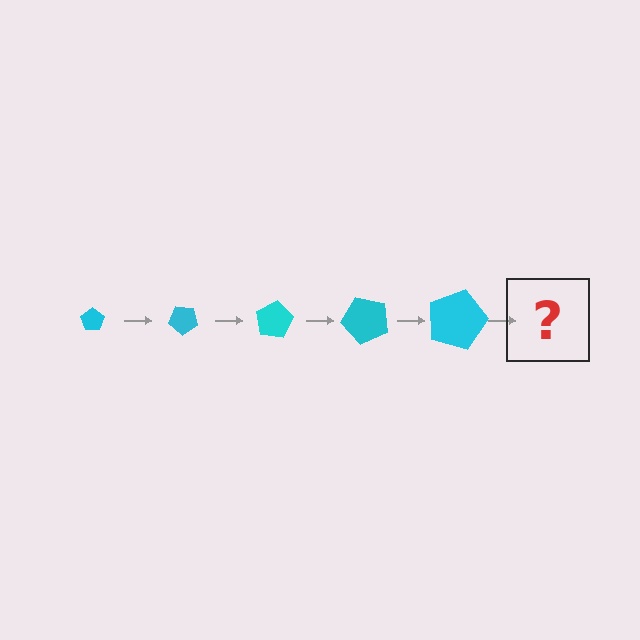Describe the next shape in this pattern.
It should be a pentagon, larger than the previous one and rotated 200 degrees from the start.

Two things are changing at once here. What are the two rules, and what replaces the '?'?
The two rules are that the pentagon grows larger each step and it rotates 40 degrees each step. The '?' should be a pentagon, larger than the previous one and rotated 200 degrees from the start.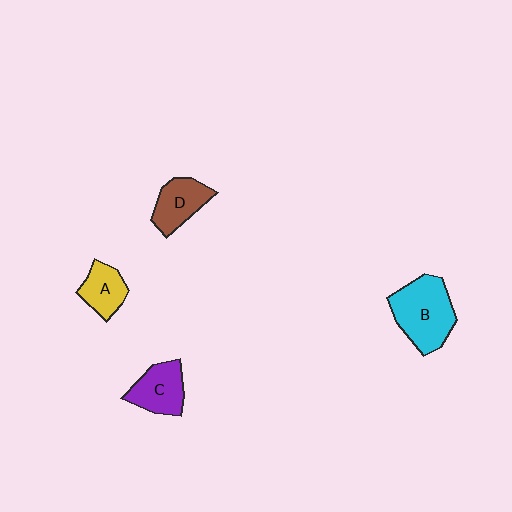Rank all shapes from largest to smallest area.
From largest to smallest: B (cyan), C (purple), D (brown), A (yellow).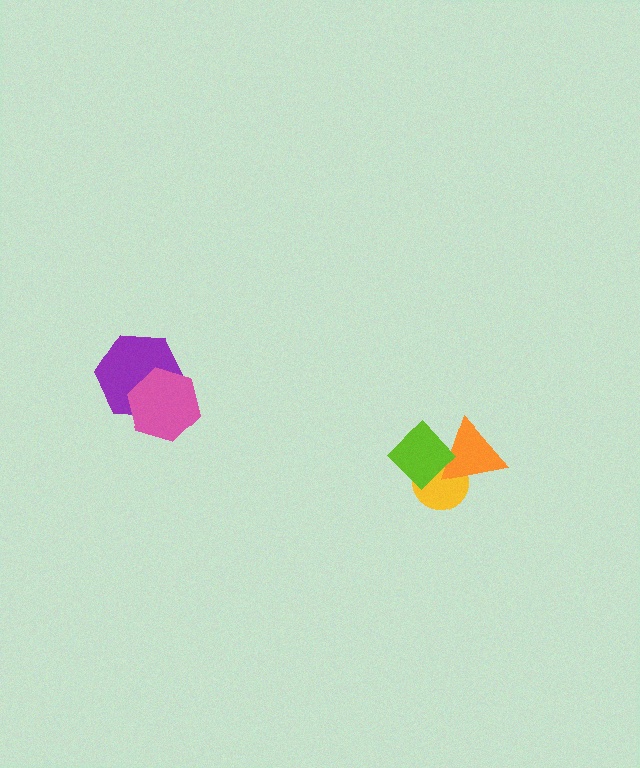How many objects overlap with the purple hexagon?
1 object overlaps with the purple hexagon.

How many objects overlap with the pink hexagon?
1 object overlaps with the pink hexagon.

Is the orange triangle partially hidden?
Yes, it is partially covered by another shape.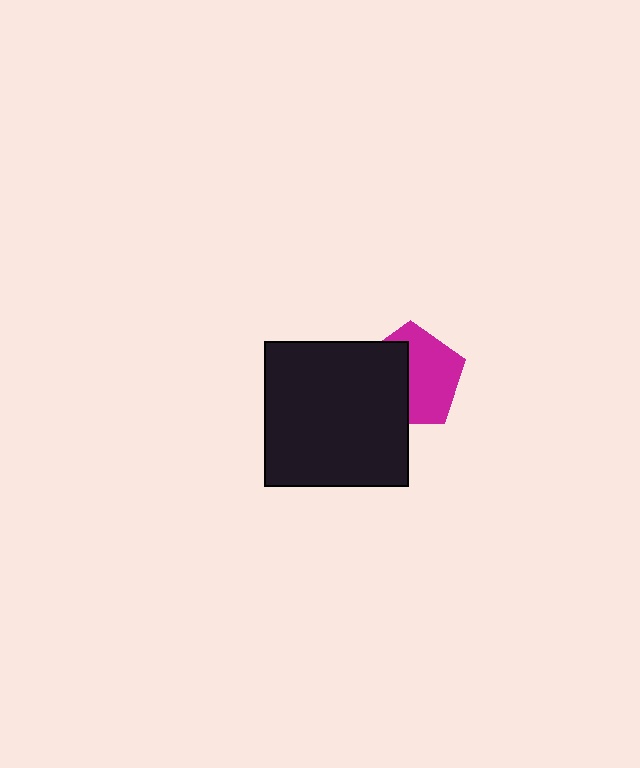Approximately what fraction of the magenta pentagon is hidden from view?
Roughly 45% of the magenta pentagon is hidden behind the black square.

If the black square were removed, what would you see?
You would see the complete magenta pentagon.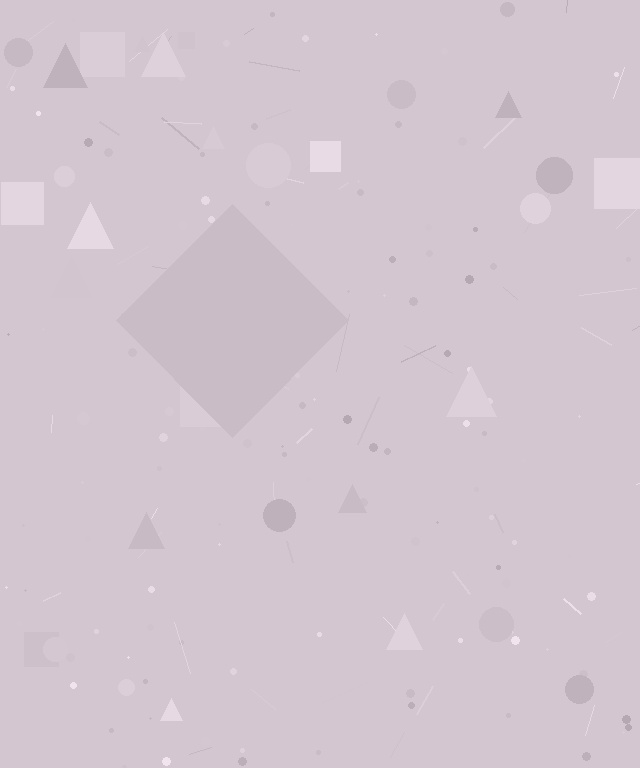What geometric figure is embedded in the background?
A diamond is embedded in the background.